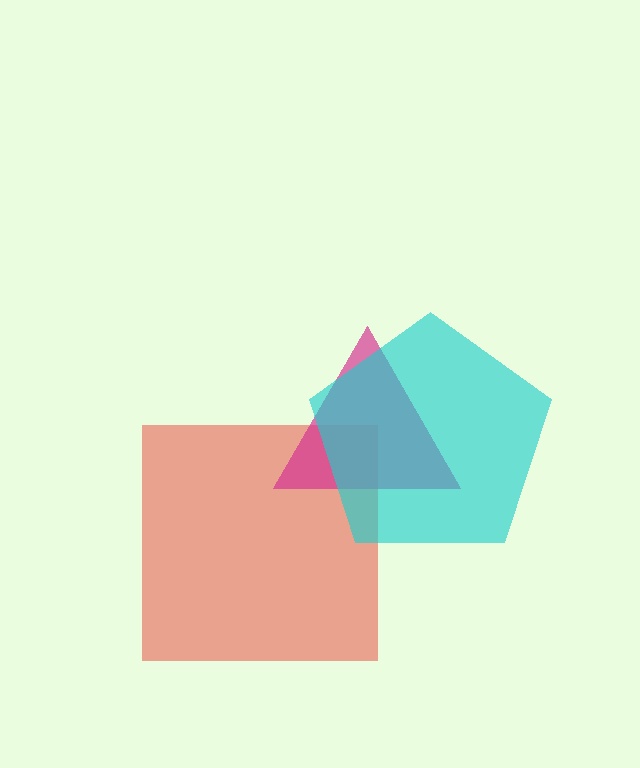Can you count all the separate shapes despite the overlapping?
Yes, there are 3 separate shapes.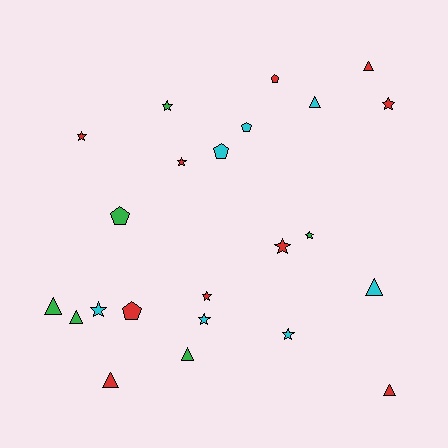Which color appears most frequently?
Red, with 10 objects.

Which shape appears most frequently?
Star, with 10 objects.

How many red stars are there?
There are 5 red stars.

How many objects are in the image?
There are 23 objects.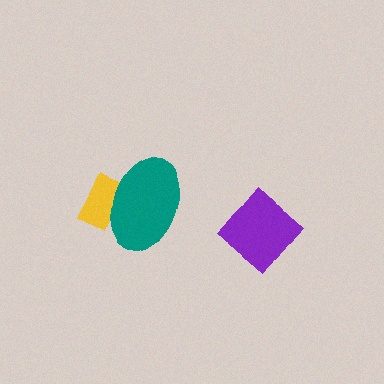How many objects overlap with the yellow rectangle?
1 object overlaps with the yellow rectangle.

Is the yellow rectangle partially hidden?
Yes, it is partially covered by another shape.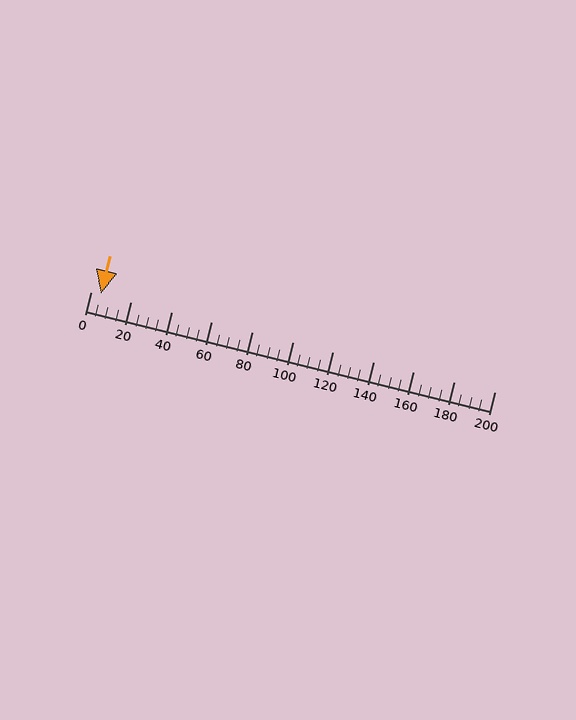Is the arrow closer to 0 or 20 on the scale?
The arrow is closer to 0.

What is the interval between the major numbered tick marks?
The major tick marks are spaced 20 units apart.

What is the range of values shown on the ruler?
The ruler shows values from 0 to 200.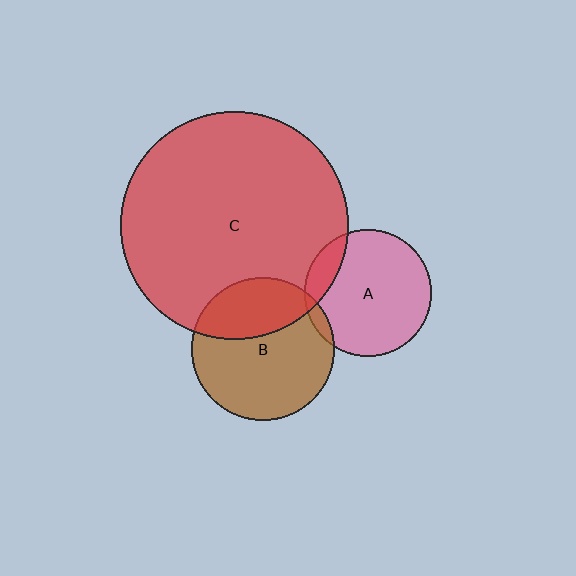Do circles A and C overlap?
Yes.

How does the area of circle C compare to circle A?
Approximately 3.2 times.